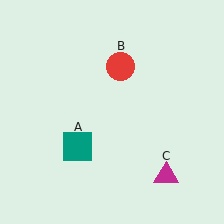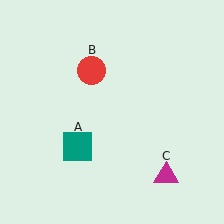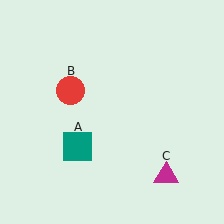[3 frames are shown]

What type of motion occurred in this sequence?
The red circle (object B) rotated counterclockwise around the center of the scene.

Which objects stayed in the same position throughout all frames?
Teal square (object A) and magenta triangle (object C) remained stationary.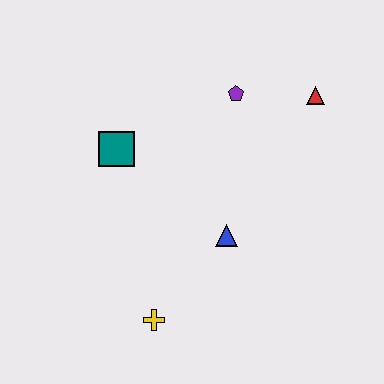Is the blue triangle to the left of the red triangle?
Yes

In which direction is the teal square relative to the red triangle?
The teal square is to the left of the red triangle.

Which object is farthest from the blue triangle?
The red triangle is farthest from the blue triangle.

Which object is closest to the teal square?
The purple pentagon is closest to the teal square.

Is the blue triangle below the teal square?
Yes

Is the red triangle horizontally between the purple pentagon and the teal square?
No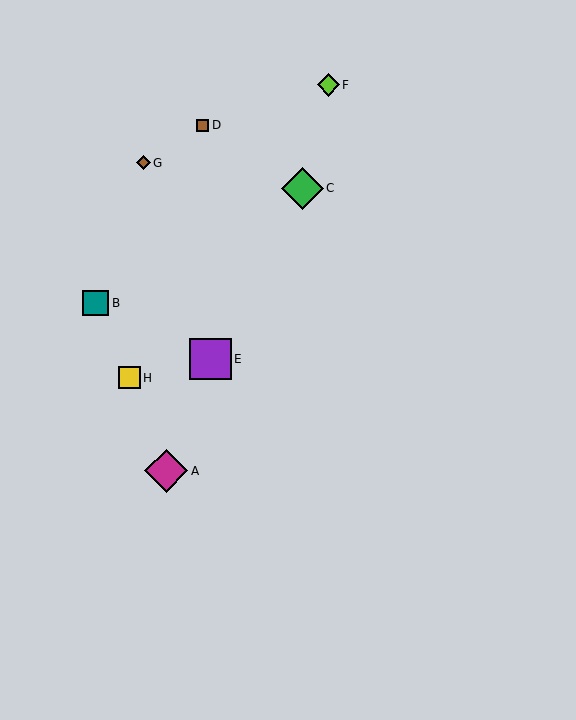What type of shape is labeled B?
Shape B is a teal square.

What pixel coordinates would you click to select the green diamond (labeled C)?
Click at (302, 188) to select the green diamond C.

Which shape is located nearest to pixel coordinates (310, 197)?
The green diamond (labeled C) at (302, 188) is nearest to that location.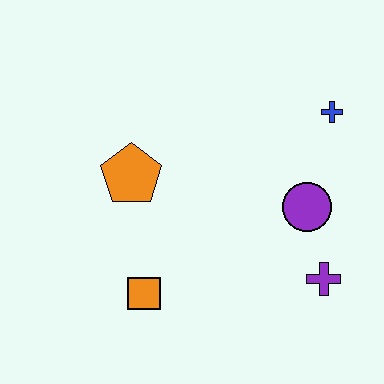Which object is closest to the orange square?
The orange pentagon is closest to the orange square.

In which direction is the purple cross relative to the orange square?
The purple cross is to the right of the orange square.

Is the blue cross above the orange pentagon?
Yes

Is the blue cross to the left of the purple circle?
No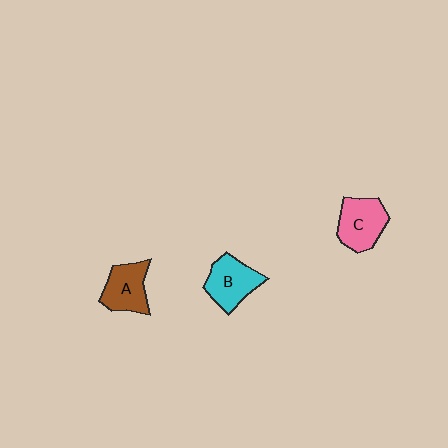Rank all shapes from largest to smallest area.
From largest to smallest: C (pink), B (cyan), A (brown).